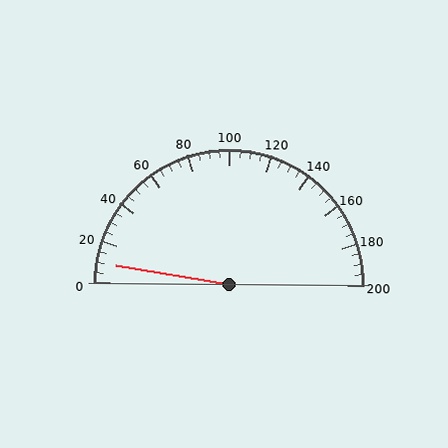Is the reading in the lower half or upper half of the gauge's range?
The reading is in the lower half of the range (0 to 200).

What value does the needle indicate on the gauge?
The needle indicates approximately 10.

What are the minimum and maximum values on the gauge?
The gauge ranges from 0 to 200.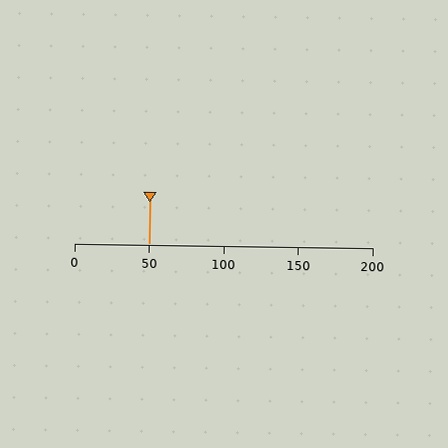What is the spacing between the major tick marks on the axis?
The major ticks are spaced 50 apart.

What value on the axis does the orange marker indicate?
The marker indicates approximately 50.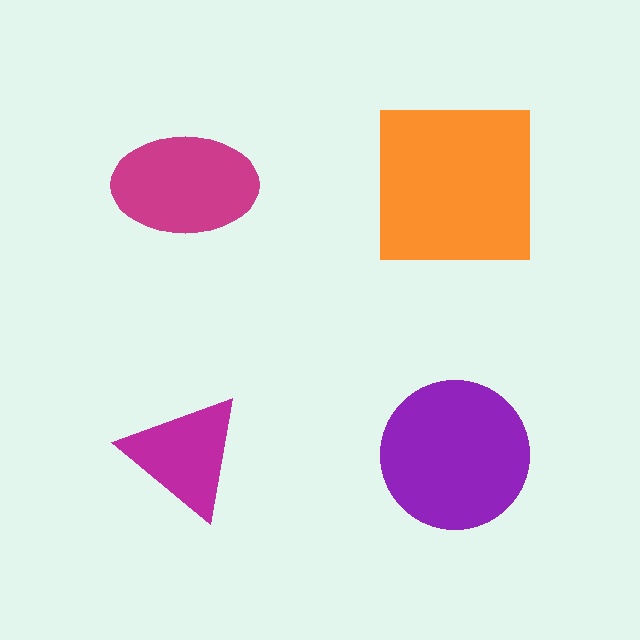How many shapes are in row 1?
2 shapes.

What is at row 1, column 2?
An orange square.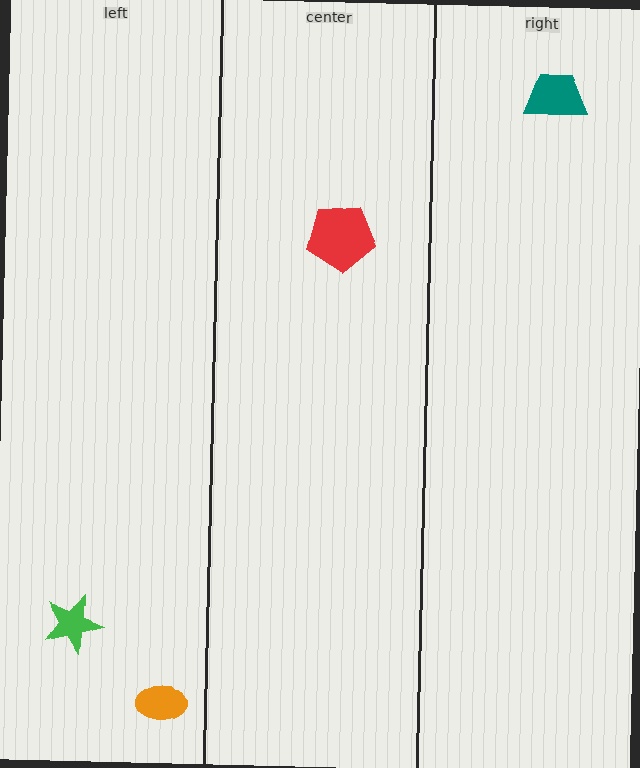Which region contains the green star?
The left region.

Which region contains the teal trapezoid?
The right region.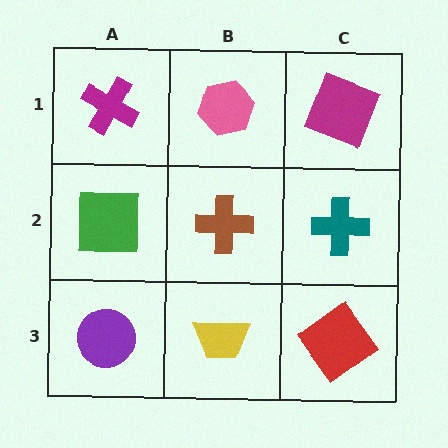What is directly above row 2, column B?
A pink hexagon.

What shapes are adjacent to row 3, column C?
A teal cross (row 2, column C), a yellow trapezoid (row 3, column B).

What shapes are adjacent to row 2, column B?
A pink hexagon (row 1, column B), a yellow trapezoid (row 3, column B), a green square (row 2, column A), a teal cross (row 2, column C).